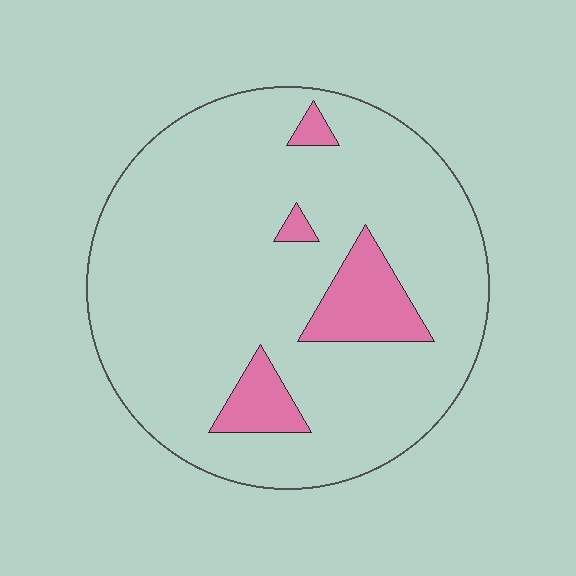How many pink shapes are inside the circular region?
4.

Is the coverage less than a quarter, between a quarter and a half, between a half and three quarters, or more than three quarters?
Less than a quarter.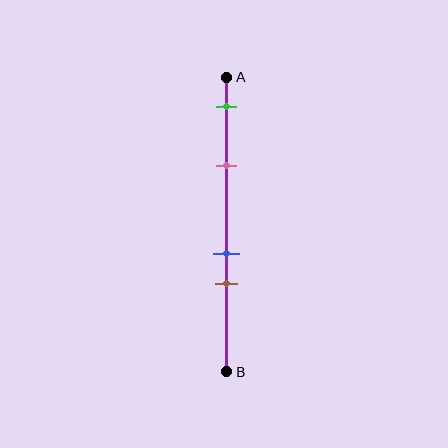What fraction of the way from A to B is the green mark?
The green mark is approximately 10% (0.1) of the way from A to B.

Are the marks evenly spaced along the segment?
No, the marks are not evenly spaced.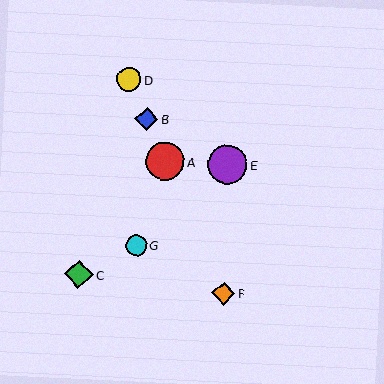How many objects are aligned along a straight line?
4 objects (A, B, D, F) are aligned along a straight line.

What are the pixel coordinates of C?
Object C is at (79, 274).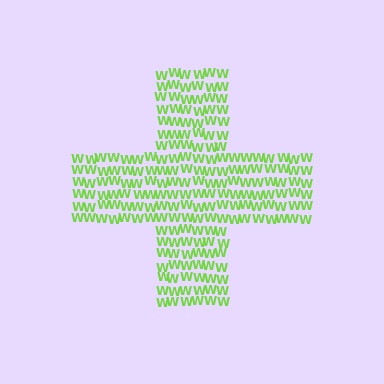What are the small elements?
The small elements are letter W's.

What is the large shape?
The large shape is a cross.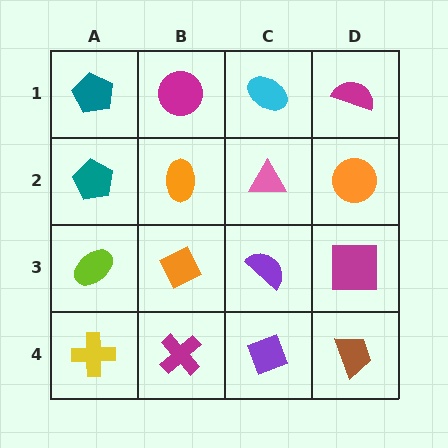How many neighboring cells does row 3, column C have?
4.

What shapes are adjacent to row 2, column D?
A magenta semicircle (row 1, column D), a magenta square (row 3, column D), a pink triangle (row 2, column C).